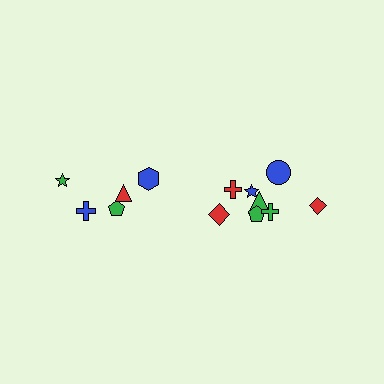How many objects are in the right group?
There are 8 objects.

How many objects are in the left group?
There are 5 objects.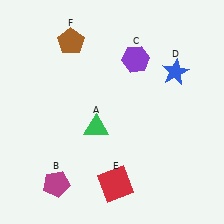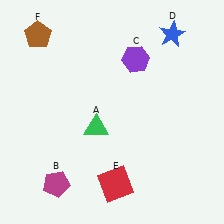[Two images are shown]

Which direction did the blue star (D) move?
The blue star (D) moved up.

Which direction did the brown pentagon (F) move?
The brown pentagon (F) moved left.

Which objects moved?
The objects that moved are: the blue star (D), the brown pentagon (F).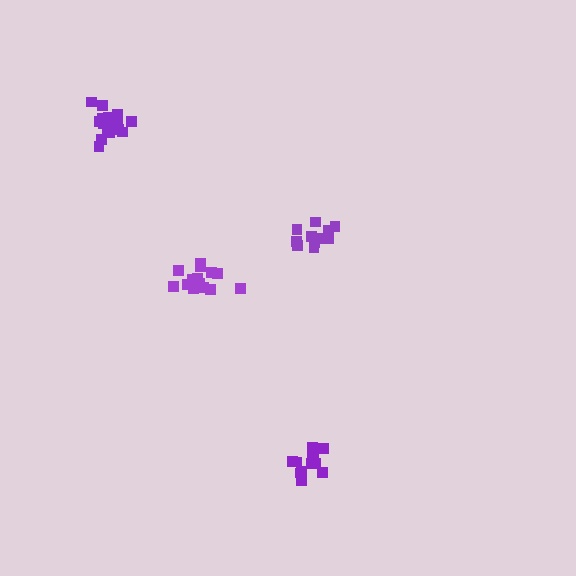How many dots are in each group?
Group 1: 14 dots, Group 2: 13 dots, Group 3: 12 dots, Group 4: 17 dots (56 total).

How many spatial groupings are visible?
There are 4 spatial groupings.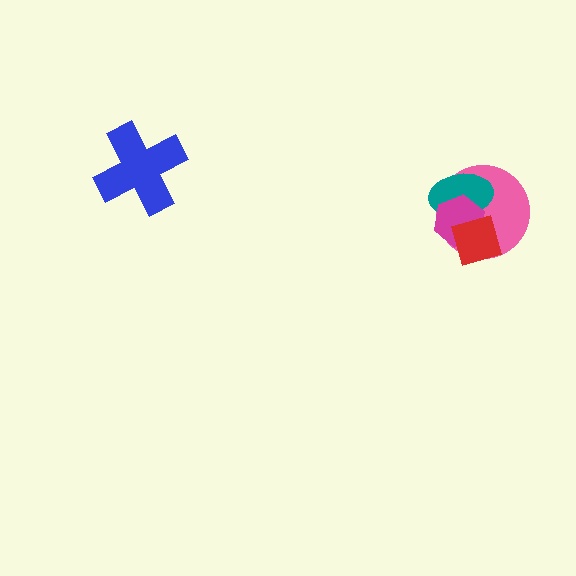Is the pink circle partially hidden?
Yes, it is partially covered by another shape.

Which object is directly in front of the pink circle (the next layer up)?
The teal ellipse is directly in front of the pink circle.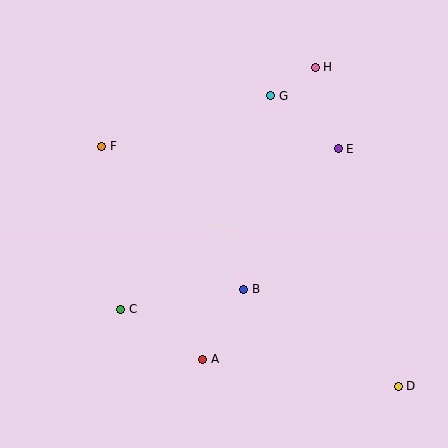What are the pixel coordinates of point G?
Point G is at (271, 96).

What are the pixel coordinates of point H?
Point H is at (315, 67).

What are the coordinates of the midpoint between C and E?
The midpoint between C and E is at (229, 229).